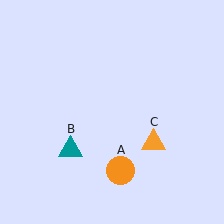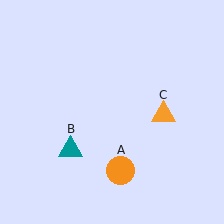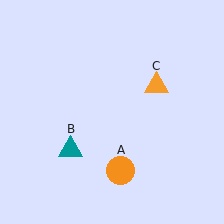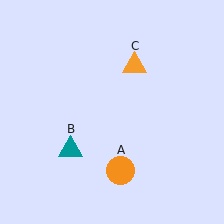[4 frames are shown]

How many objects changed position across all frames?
1 object changed position: orange triangle (object C).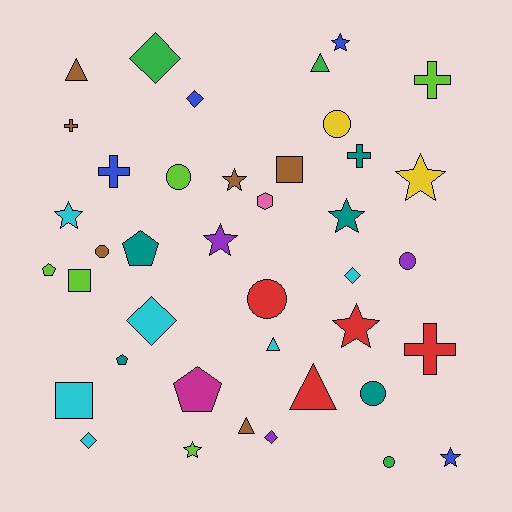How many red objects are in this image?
There are 4 red objects.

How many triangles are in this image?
There are 5 triangles.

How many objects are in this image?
There are 40 objects.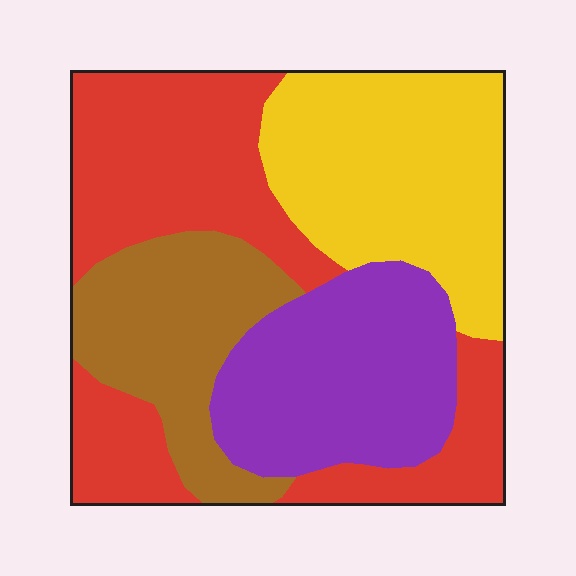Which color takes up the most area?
Red, at roughly 35%.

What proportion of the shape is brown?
Brown covers roughly 20% of the shape.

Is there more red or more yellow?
Red.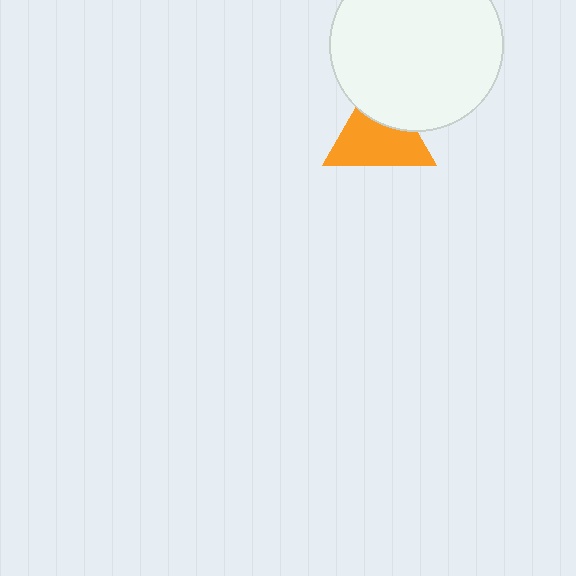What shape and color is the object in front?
The object in front is a white circle.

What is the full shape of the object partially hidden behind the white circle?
The partially hidden object is an orange triangle.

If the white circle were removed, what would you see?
You would see the complete orange triangle.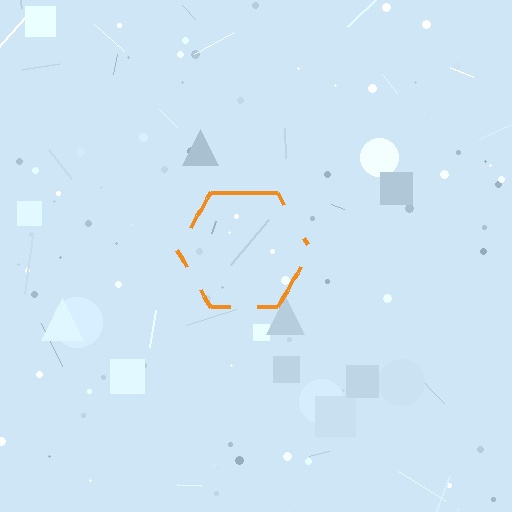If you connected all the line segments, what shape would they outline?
They would outline a hexagon.